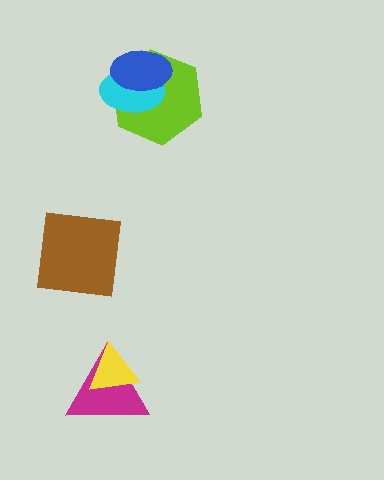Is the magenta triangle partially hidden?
Yes, it is partially covered by another shape.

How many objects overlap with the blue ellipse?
2 objects overlap with the blue ellipse.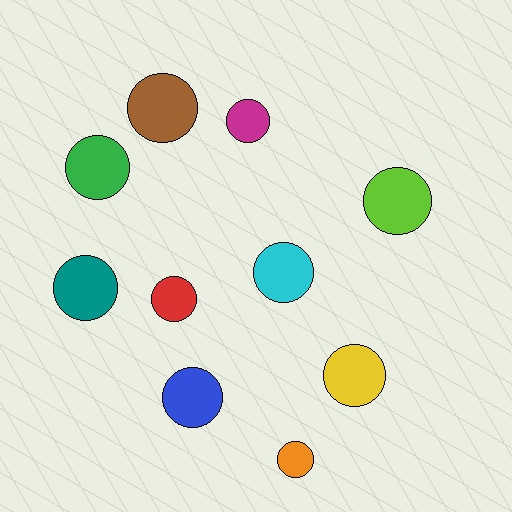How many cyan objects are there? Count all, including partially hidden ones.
There is 1 cyan object.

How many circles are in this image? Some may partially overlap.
There are 10 circles.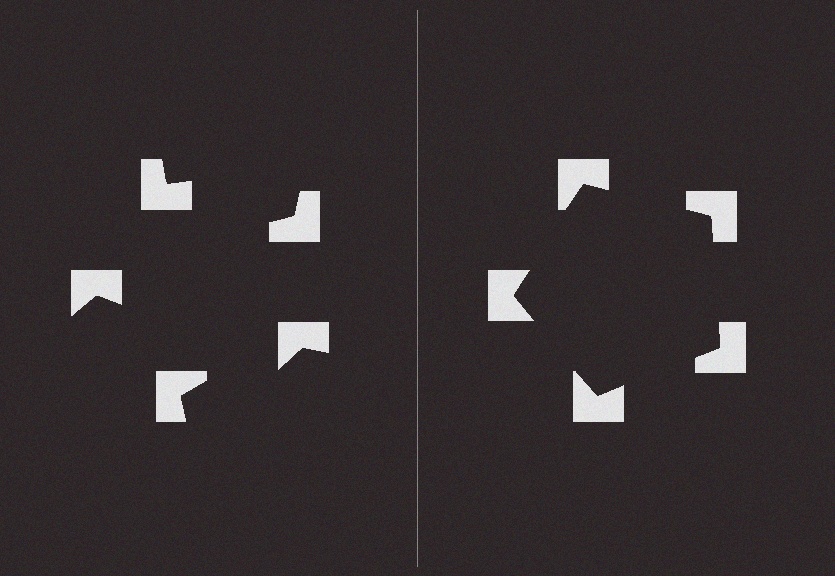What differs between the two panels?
The notched squares are positioned identically on both sides; only the wedge orientations differ. On the right they align to a pentagon; on the left they are misaligned.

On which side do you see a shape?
An illusory pentagon appears on the right side. On the left side the wedge cuts are rotated, so no coherent shape forms.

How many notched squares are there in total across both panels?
10 — 5 on each side.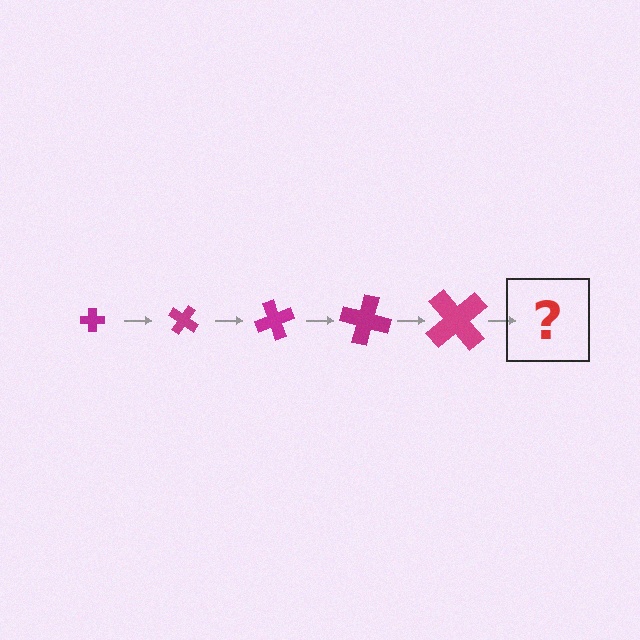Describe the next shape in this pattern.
It should be a cross, larger than the previous one and rotated 175 degrees from the start.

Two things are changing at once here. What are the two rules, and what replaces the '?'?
The two rules are that the cross grows larger each step and it rotates 35 degrees each step. The '?' should be a cross, larger than the previous one and rotated 175 degrees from the start.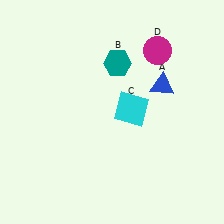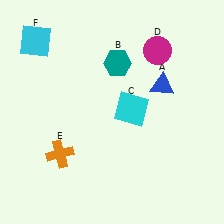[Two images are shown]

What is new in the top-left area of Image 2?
A cyan square (F) was added in the top-left area of Image 2.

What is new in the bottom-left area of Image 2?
An orange cross (E) was added in the bottom-left area of Image 2.